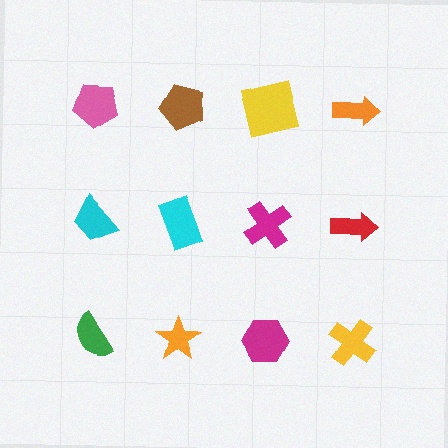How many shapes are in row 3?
4 shapes.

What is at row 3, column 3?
A magenta hexagon.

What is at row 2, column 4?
A red arrow.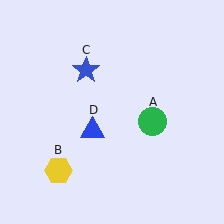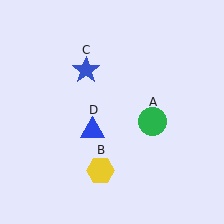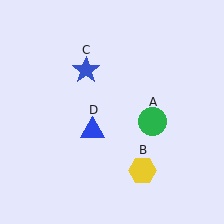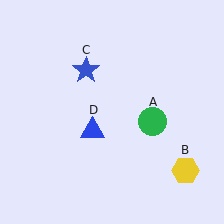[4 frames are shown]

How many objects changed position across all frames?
1 object changed position: yellow hexagon (object B).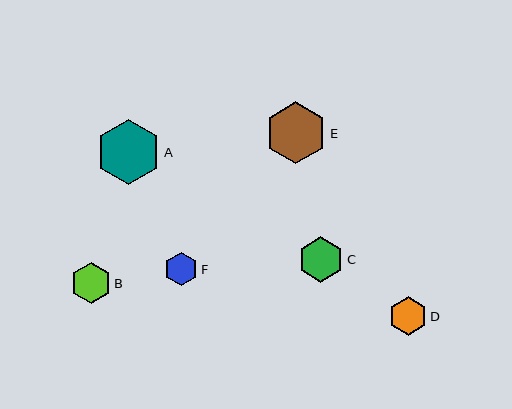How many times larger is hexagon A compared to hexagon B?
Hexagon A is approximately 1.6 times the size of hexagon B.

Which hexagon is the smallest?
Hexagon F is the smallest with a size of approximately 33 pixels.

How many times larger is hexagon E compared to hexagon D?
Hexagon E is approximately 1.6 times the size of hexagon D.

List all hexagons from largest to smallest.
From largest to smallest: A, E, C, B, D, F.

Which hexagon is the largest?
Hexagon A is the largest with a size of approximately 65 pixels.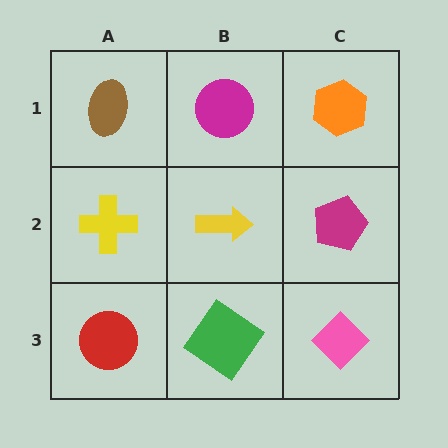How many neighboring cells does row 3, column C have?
2.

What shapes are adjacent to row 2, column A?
A brown ellipse (row 1, column A), a red circle (row 3, column A), a yellow arrow (row 2, column B).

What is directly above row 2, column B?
A magenta circle.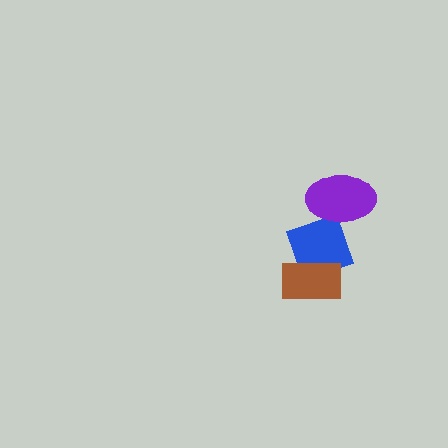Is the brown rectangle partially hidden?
No, no other shape covers it.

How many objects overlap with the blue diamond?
2 objects overlap with the blue diamond.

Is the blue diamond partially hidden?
Yes, it is partially covered by another shape.